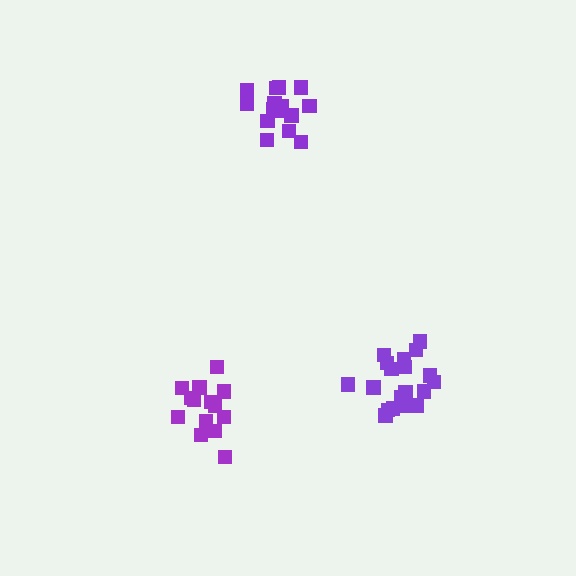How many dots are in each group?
Group 1: 16 dots, Group 2: 14 dots, Group 3: 19 dots (49 total).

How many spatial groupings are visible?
There are 3 spatial groupings.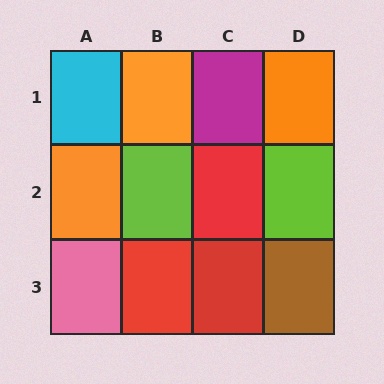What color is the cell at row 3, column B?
Red.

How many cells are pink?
1 cell is pink.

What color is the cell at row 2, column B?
Lime.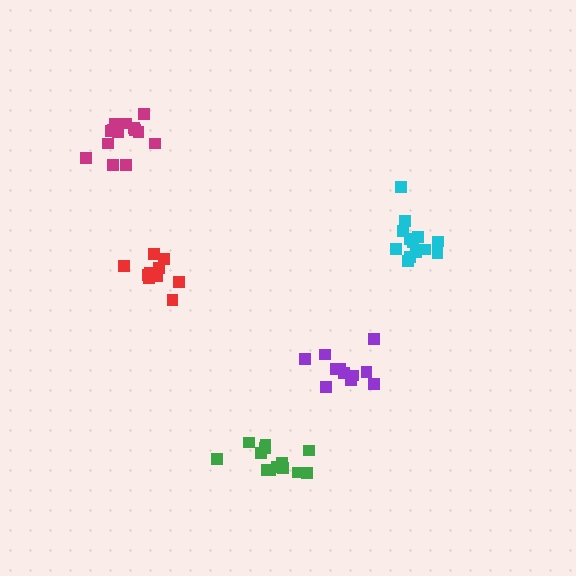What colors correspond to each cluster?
The clusters are colored: red, green, cyan, purple, magenta.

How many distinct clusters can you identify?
There are 5 distinct clusters.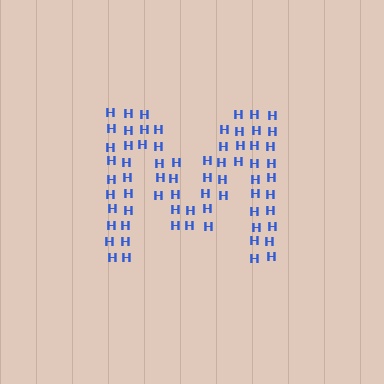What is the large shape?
The large shape is the letter M.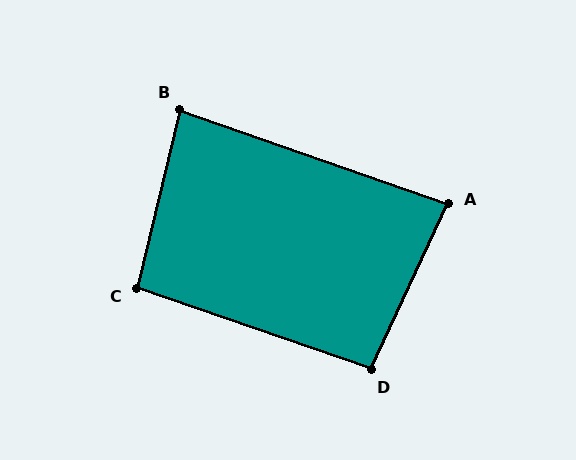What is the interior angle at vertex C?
Approximately 96 degrees (obtuse).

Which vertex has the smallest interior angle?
B, at approximately 84 degrees.